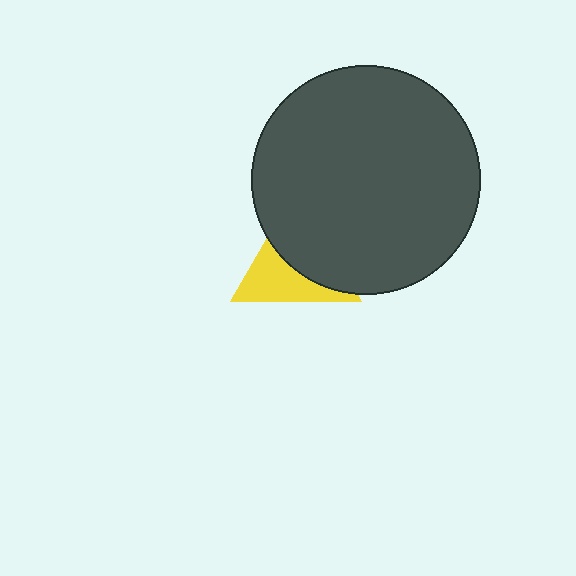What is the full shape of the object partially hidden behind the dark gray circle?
The partially hidden object is a yellow triangle.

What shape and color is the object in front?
The object in front is a dark gray circle.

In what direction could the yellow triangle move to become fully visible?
The yellow triangle could move toward the lower-left. That would shift it out from behind the dark gray circle entirely.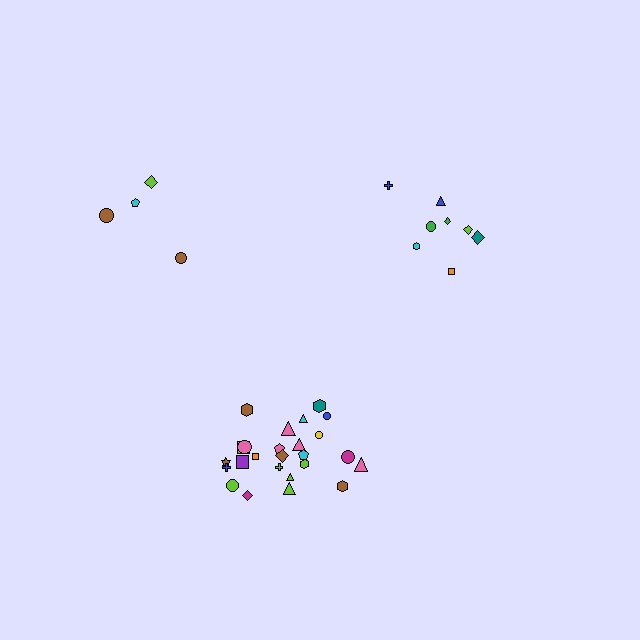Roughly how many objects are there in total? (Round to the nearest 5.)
Roughly 35 objects in total.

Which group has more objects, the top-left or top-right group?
The top-right group.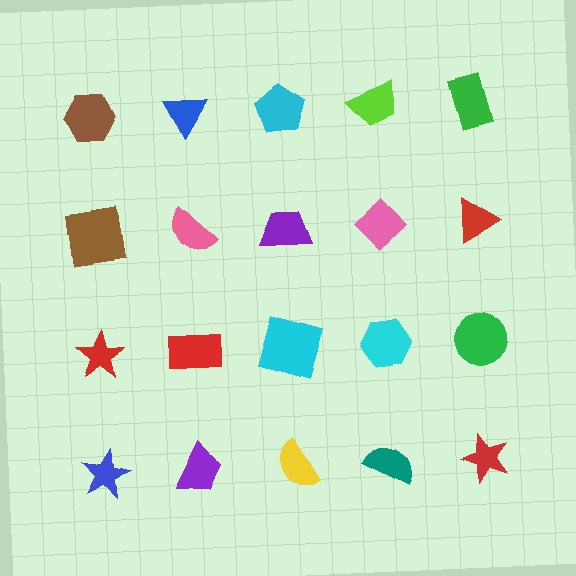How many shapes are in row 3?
5 shapes.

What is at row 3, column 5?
A green circle.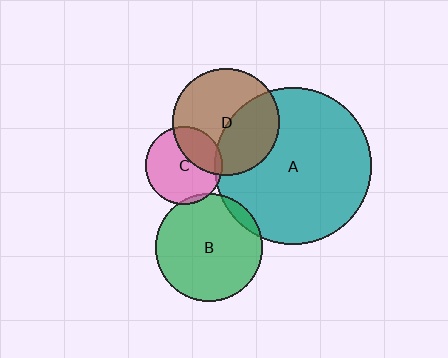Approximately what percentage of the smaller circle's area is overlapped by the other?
Approximately 5%.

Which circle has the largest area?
Circle A (teal).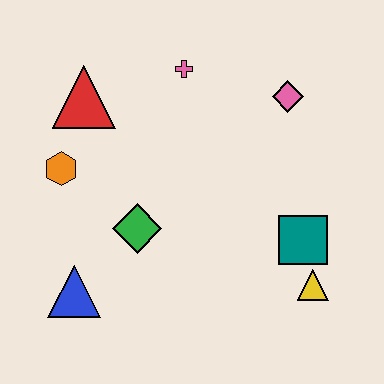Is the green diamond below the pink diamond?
Yes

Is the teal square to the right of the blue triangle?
Yes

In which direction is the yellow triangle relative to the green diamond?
The yellow triangle is to the right of the green diamond.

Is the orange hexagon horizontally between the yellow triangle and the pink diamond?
No